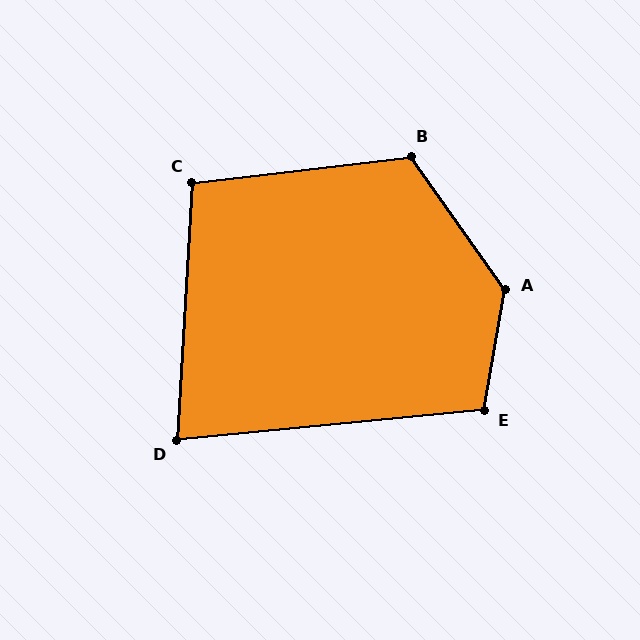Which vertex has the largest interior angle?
A, at approximately 135 degrees.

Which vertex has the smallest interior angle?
D, at approximately 81 degrees.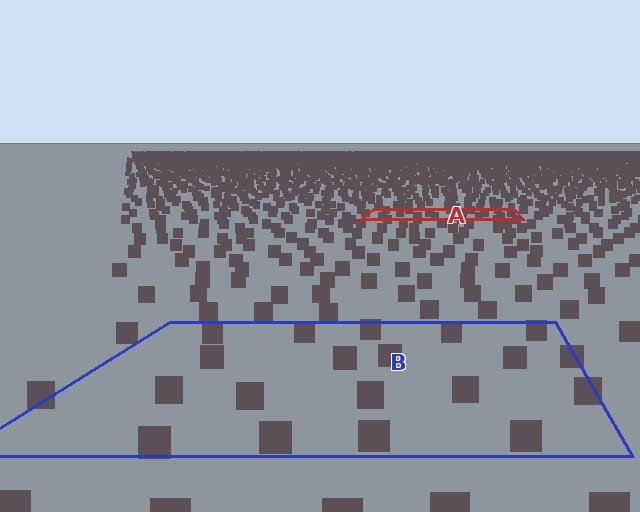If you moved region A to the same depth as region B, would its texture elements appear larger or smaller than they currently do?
They would appear larger. At a closer depth, the same texture elements are projected at a bigger on-screen size.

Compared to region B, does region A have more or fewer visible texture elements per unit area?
Region A has more texture elements per unit area — they are packed more densely because it is farther away.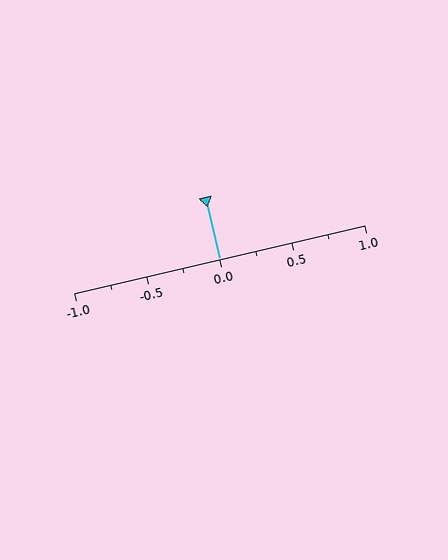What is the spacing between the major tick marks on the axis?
The major ticks are spaced 0.5 apart.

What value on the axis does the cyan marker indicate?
The marker indicates approximately 0.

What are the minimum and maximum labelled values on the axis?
The axis runs from -1.0 to 1.0.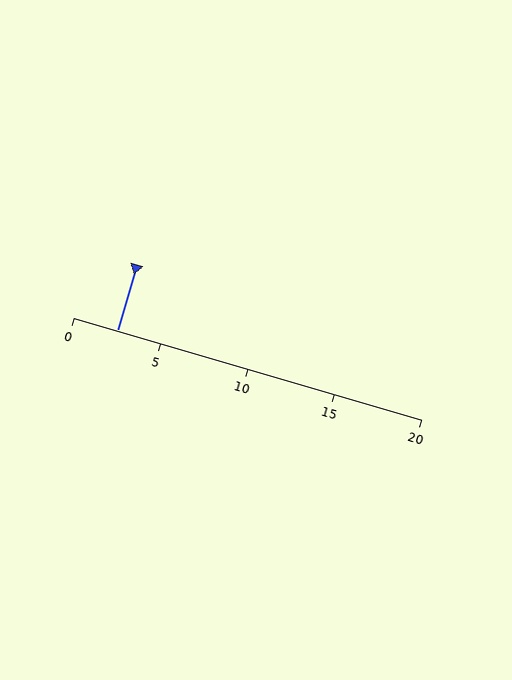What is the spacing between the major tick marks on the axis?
The major ticks are spaced 5 apart.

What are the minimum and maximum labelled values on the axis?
The axis runs from 0 to 20.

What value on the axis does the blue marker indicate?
The marker indicates approximately 2.5.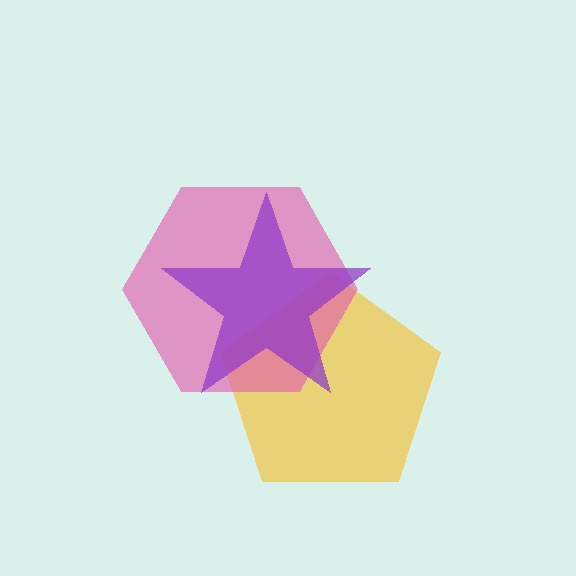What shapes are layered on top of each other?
The layered shapes are: a yellow pentagon, a pink hexagon, a purple star.